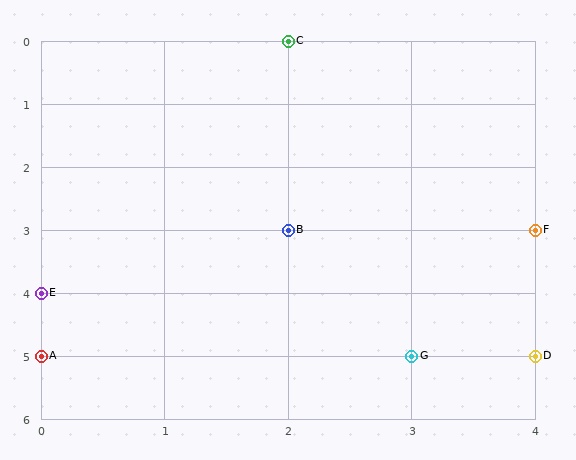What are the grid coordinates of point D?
Point D is at grid coordinates (4, 5).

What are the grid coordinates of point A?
Point A is at grid coordinates (0, 5).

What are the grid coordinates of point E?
Point E is at grid coordinates (0, 4).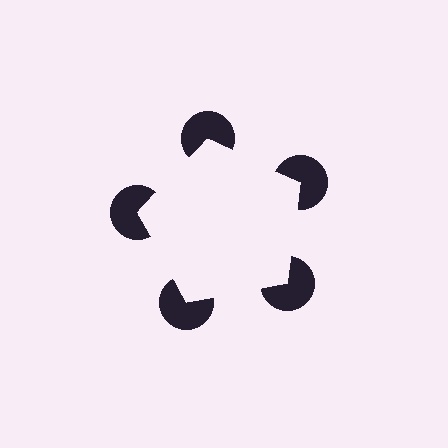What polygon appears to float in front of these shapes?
An illusory pentagon — its edges are inferred from the aligned wedge cuts in the pac-man discs, not physically drawn.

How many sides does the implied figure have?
5 sides.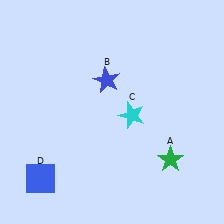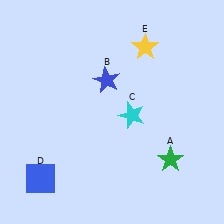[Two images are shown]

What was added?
A yellow star (E) was added in Image 2.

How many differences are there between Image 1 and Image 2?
There is 1 difference between the two images.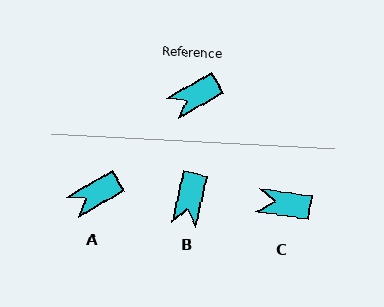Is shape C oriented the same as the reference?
No, it is off by about 39 degrees.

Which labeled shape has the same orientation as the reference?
A.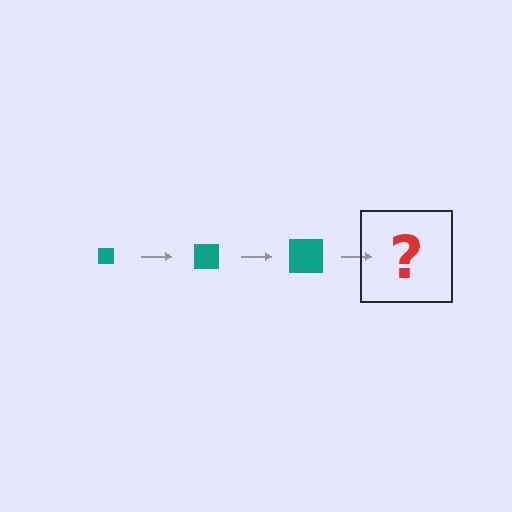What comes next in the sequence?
The next element should be a teal square, larger than the previous one.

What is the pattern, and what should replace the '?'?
The pattern is that the square gets progressively larger each step. The '?' should be a teal square, larger than the previous one.